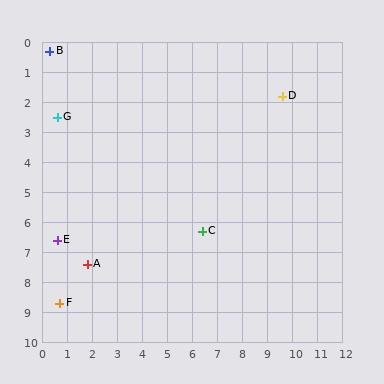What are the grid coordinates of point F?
Point F is at approximately (0.7, 8.7).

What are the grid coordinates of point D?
Point D is at approximately (9.6, 1.8).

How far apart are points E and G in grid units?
Points E and G are about 4.1 grid units apart.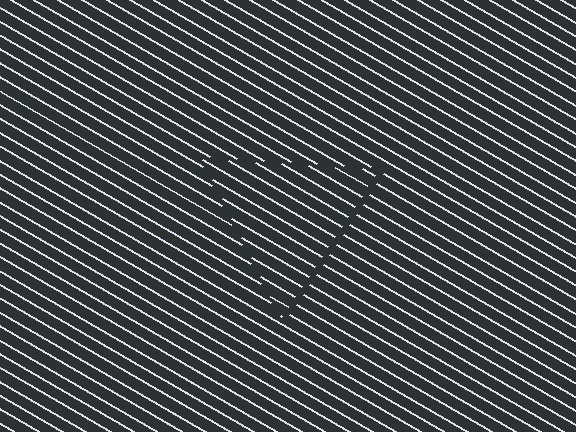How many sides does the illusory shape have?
3 sides — the line-ends trace a triangle.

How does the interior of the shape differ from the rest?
The interior of the shape contains the same grating, shifted by half a period — the contour is defined by the phase discontinuity where line-ends from the inner and outer gratings abut.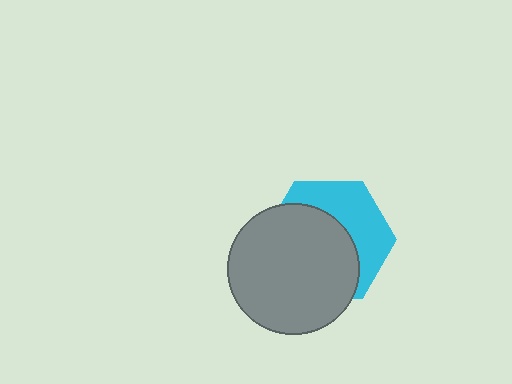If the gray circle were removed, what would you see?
You would see the complete cyan hexagon.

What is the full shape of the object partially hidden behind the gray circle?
The partially hidden object is a cyan hexagon.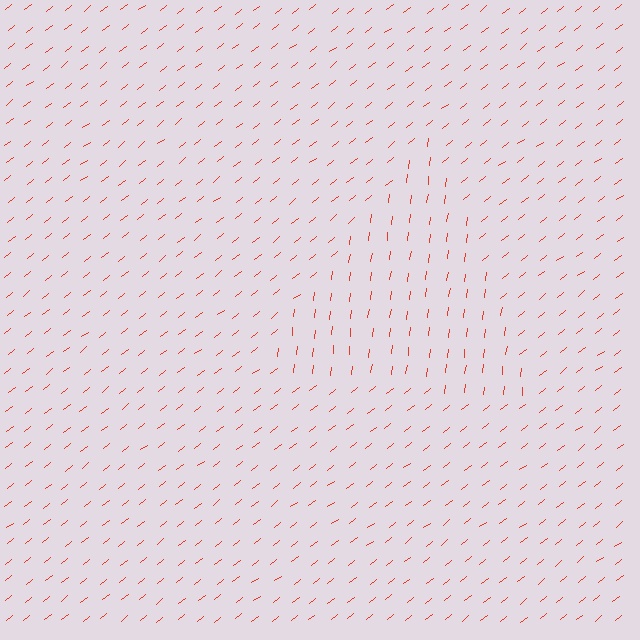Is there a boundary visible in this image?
Yes, there is a texture boundary formed by a change in line orientation.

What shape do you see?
I see a triangle.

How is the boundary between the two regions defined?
The boundary is defined purely by a change in line orientation (approximately 45 degrees difference). All lines are the same color and thickness.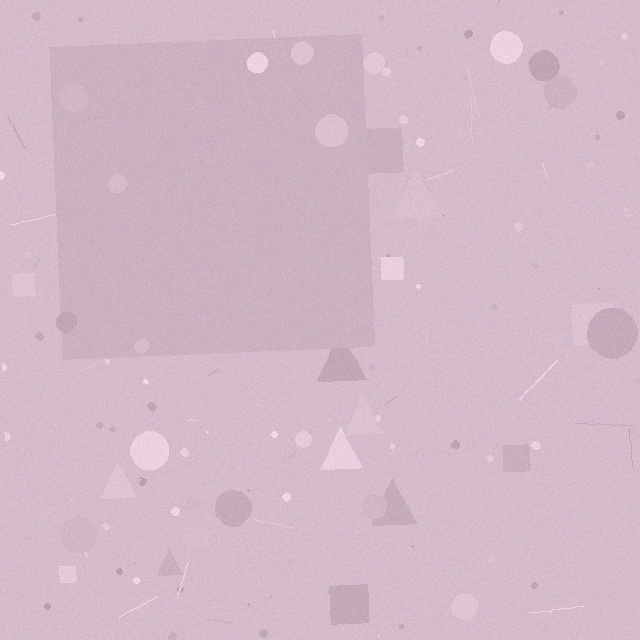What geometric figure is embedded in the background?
A square is embedded in the background.